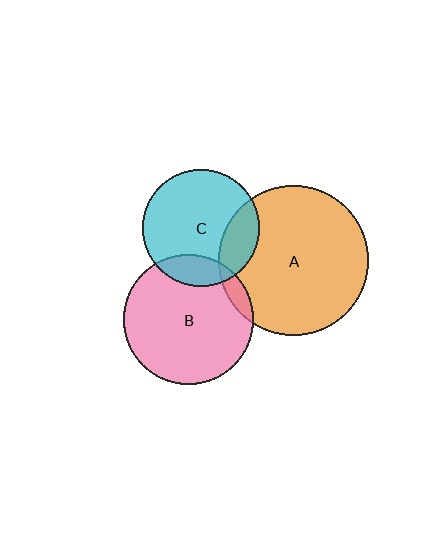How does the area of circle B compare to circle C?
Approximately 1.2 times.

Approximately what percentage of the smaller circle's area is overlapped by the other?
Approximately 15%.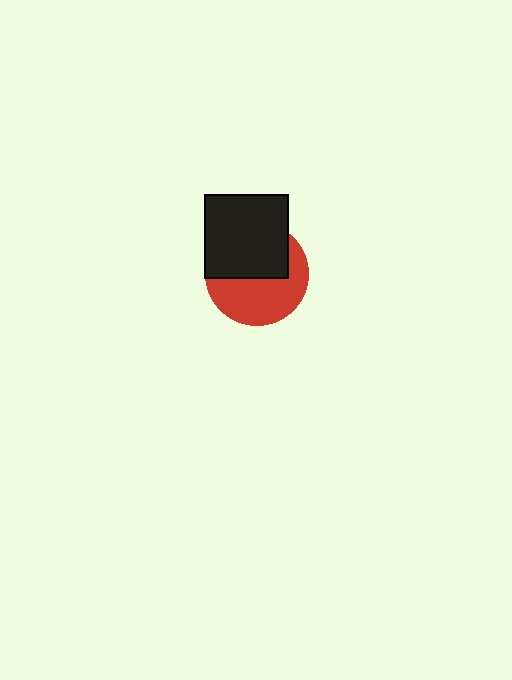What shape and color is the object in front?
The object in front is a black square.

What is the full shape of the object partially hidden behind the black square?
The partially hidden object is a red circle.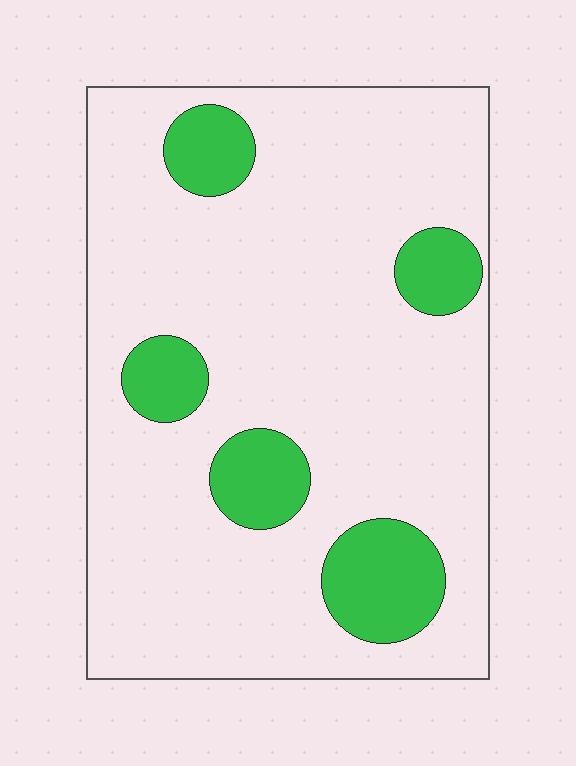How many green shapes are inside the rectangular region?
5.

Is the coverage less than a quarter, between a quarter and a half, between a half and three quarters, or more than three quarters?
Less than a quarter.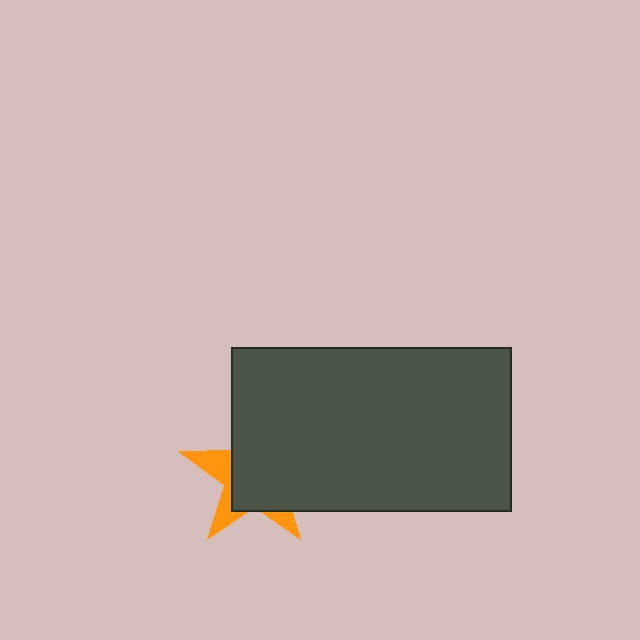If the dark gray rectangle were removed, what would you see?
You would see the complete orange star.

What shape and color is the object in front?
The object in front is a dark gray rectangle.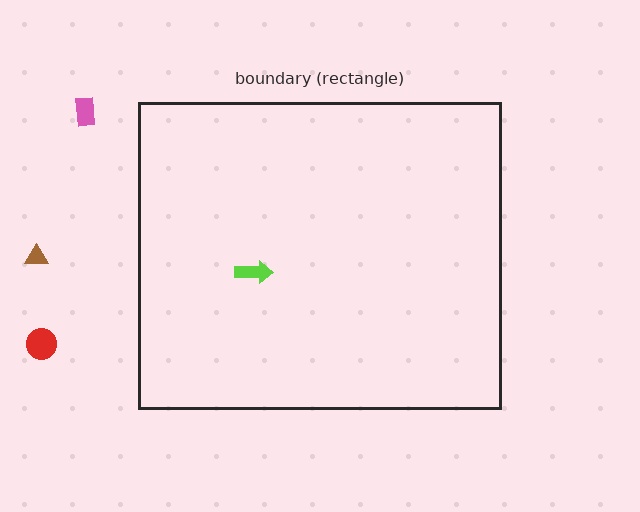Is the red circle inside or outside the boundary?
Outside.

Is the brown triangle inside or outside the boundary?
Outside.